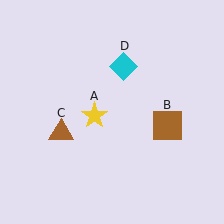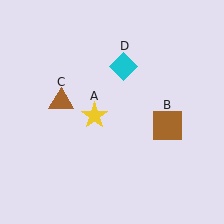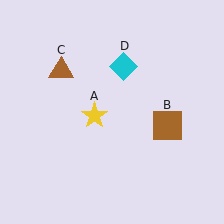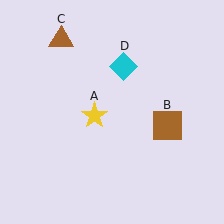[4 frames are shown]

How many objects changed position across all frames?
1 object changed position: brown triangle (object C).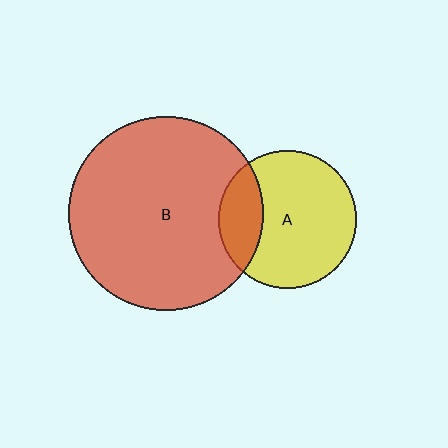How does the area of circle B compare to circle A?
Approximately 2.0 times.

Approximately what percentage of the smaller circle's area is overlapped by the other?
Approximately 25%.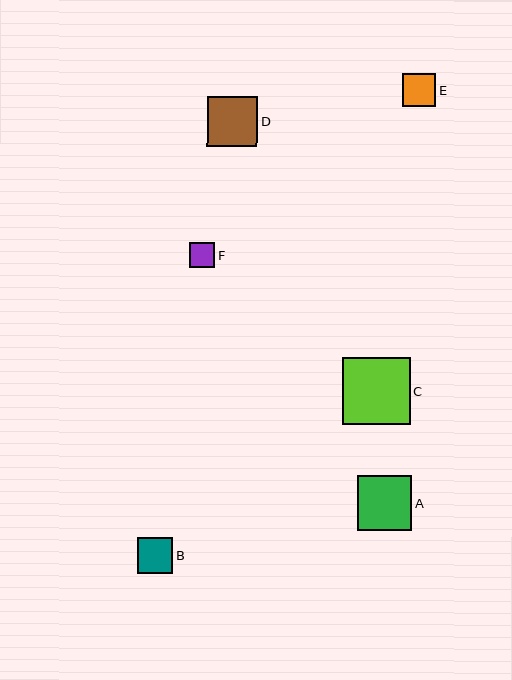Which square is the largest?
Square C is the largest with a size of approximately 67 pixels.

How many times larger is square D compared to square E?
Square D is approximately 1.5 times the size of square E.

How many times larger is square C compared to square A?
Square C is approximately 1.2 times the size of square A.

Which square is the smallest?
Square F is the smallest with a size of approximately 25 pixels.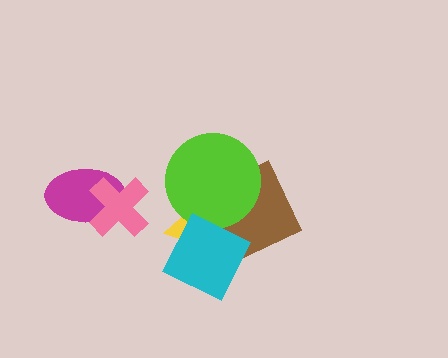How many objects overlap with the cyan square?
2 objects overlap with the cyan square.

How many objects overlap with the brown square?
3 objects overlap with the brown square.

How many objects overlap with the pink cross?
1 object overlaps with the pink cross.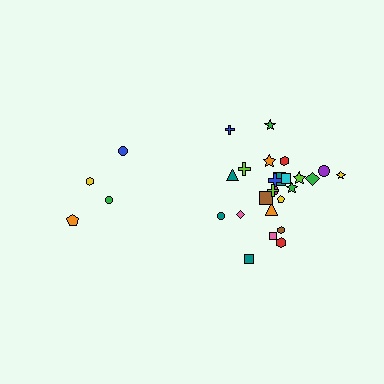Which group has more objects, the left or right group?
The right group.